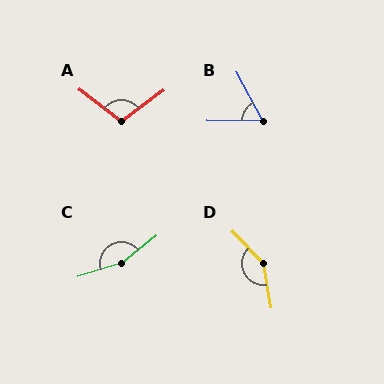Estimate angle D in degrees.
Approximately 146 degrees.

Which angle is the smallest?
B, at approximately 61 degrees.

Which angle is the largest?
C, at approximately 159 degrees.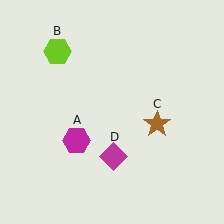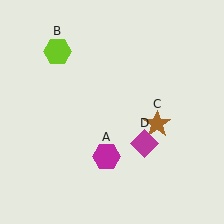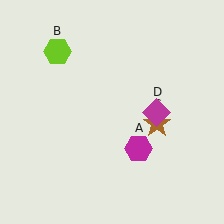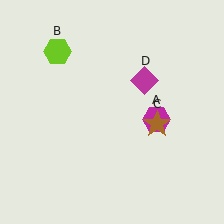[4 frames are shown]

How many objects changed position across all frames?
2 objects changed position: magenta hexagon (object A), magenta diamond (object D).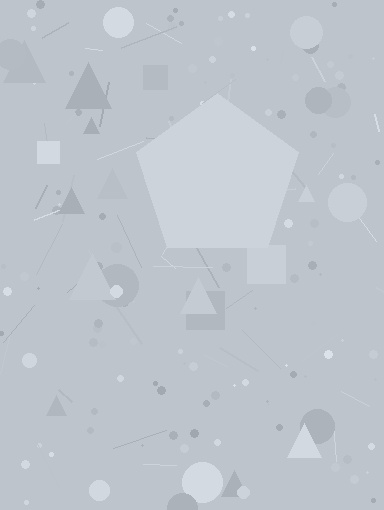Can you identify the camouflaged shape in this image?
The camouflaged shape is a pentagon.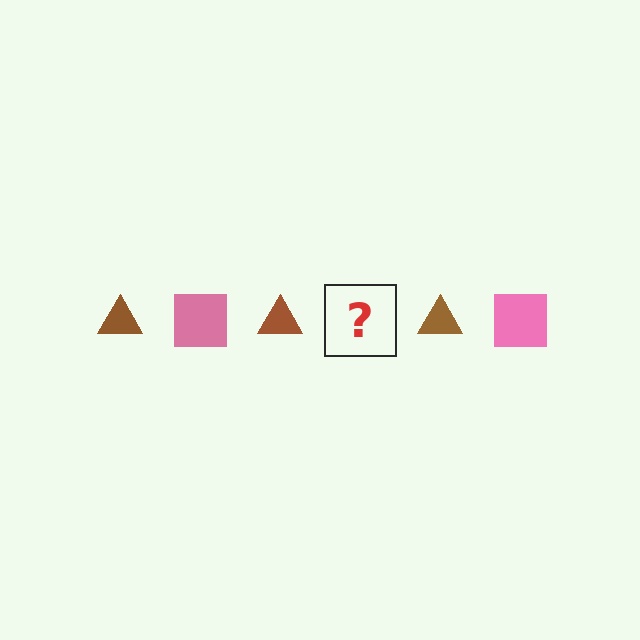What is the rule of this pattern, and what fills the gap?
The rule is that the pattern alternates between brown triangle and pink square. The gap should be filled with a pink square.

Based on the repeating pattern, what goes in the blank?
The blank should be a pink square.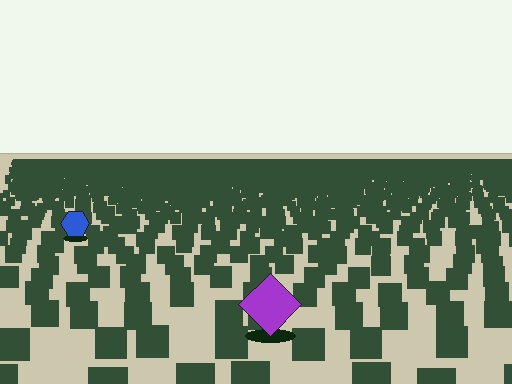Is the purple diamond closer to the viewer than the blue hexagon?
Yes. The purple diamond is closer — you can tell from the texture gradient: the ground texture is coarser near it.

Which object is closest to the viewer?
The purple diamond is closest. The texture marks near it are larger and more spread out.